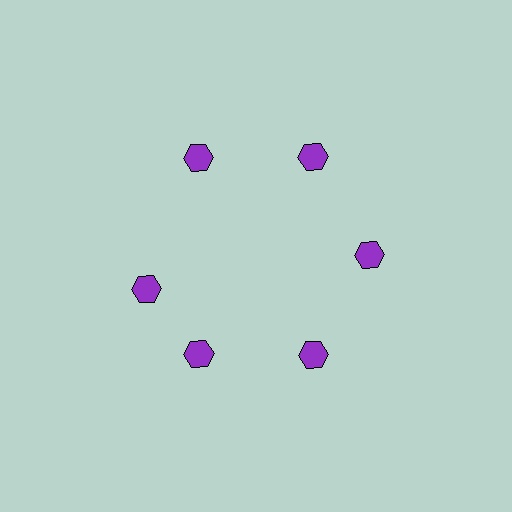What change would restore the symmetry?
The symmetry would be restored by rotating it back into even spacing with its neighbors so that all 6 hexagons sit at equal angles and equal distance from the center.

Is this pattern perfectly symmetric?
No. The 6 purple hexagons are arranged in a ring, but one element near the 9 o'clock position is rotated out of alignment along the ring, breaking the 6-fold rotational symmetry.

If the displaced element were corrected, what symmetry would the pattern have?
It would have 6-fold rotational symmetry — the pattern would map onto itself every 60 degrees.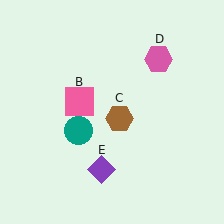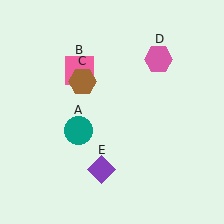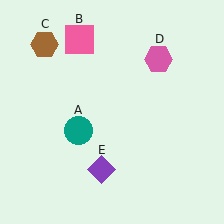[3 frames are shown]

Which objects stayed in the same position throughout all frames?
Teal circle (object A) and pink hexagon (object D) and purple diamond (object E) remained stationary.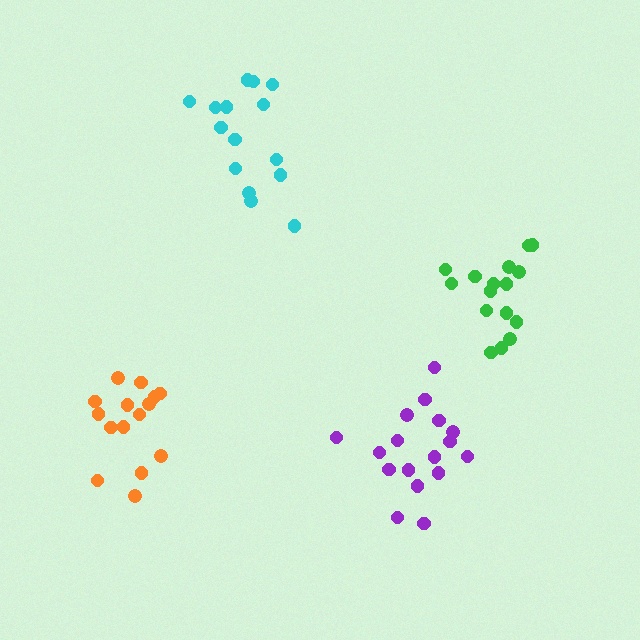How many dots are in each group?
Group 1: 16 dots, Group 2: 17 dots, Group 3: 15 dots, Group 4: 16 dots (64 total).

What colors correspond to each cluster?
The clusters are colored: cyan, purple, orange, green.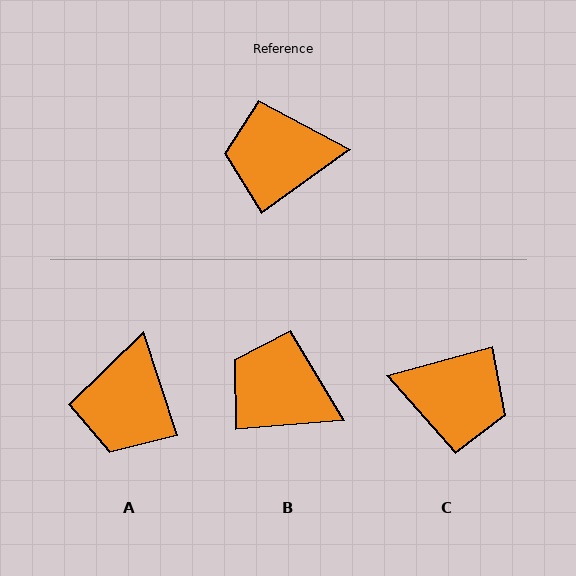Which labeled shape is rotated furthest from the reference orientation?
C, about 159 degrees away.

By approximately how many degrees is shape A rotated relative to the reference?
Approximately 73 degrees counter-clockwise.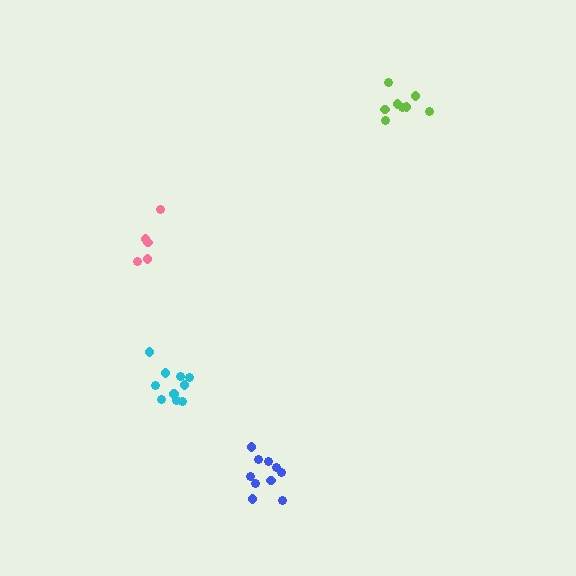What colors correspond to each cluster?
The clusters are colored: cyan, pink, lime, blue.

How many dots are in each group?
Group 1: 10 dots, Group 2: 5 dots, Group 3: 8 dots, Group 4: 10 dots (33 total).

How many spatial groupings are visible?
There are 4 spatial groupings.